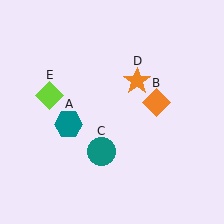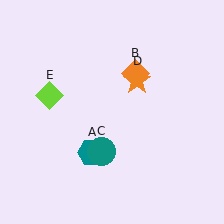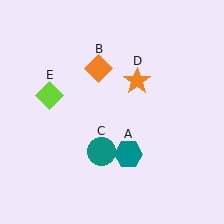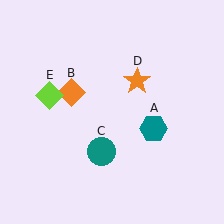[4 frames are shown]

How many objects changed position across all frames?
2 objects changed position: teal hexagon (object A), orange diamond (object B).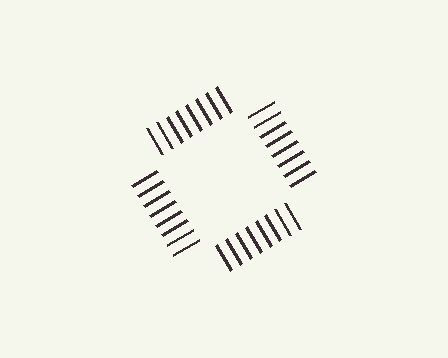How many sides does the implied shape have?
4 sides — the line-ends trace a square.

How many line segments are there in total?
32 — 8 along each of the 4 edges.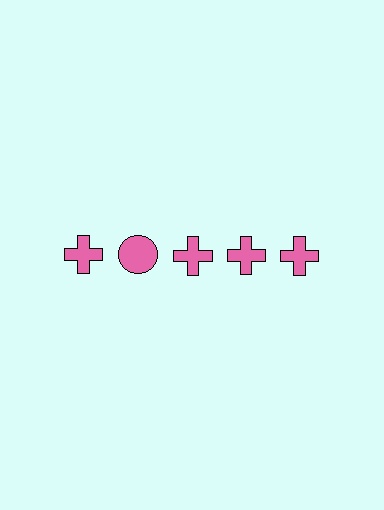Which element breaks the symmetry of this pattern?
The pink circle in the top row, second from left column breaks the symmetry. All other shapes are pink crosses.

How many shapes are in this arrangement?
There are 5 shapes arranged in a grid pattern.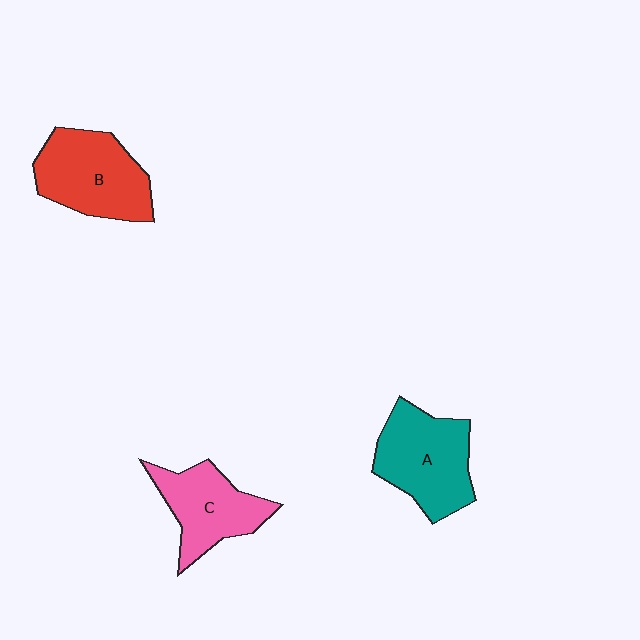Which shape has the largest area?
Shape B (red).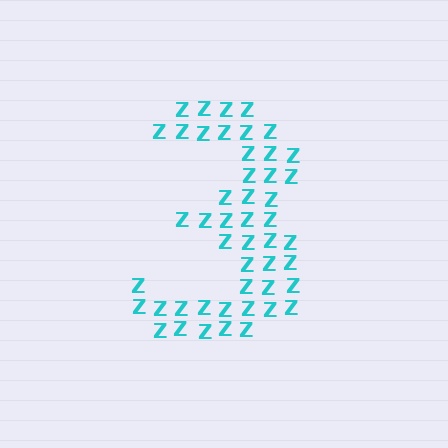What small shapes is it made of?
It is made of small letter Z's.